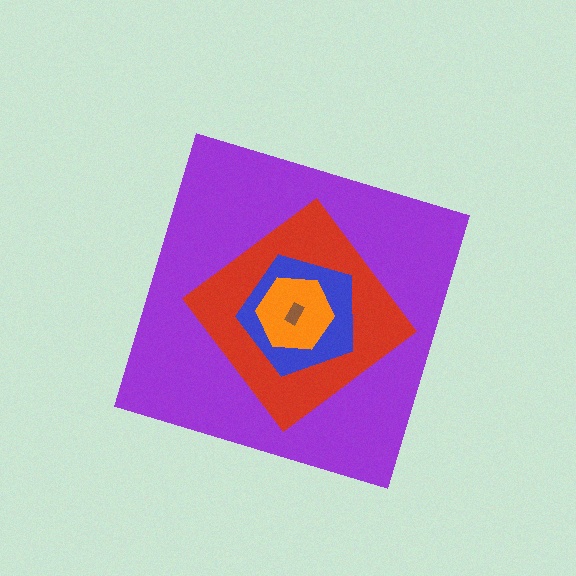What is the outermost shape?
The purple diamond.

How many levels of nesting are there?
5.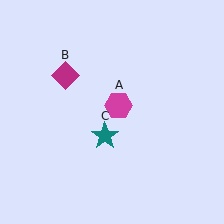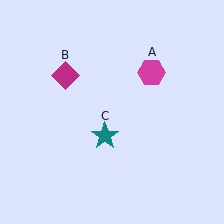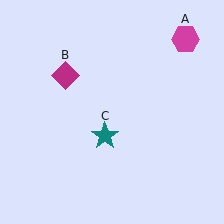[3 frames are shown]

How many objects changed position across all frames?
1 object changed position: magenta hexagon (object A).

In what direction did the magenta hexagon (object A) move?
The magenta hexagon (object A) moved up and to the right.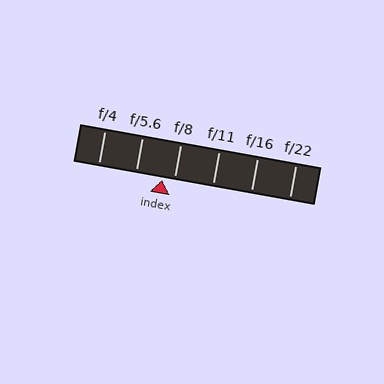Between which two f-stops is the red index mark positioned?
The index mark is between f/5.6 and f/8.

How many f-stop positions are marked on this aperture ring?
There are 6 f-stop positions marked.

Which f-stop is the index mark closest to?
The index mark is closest to f/8.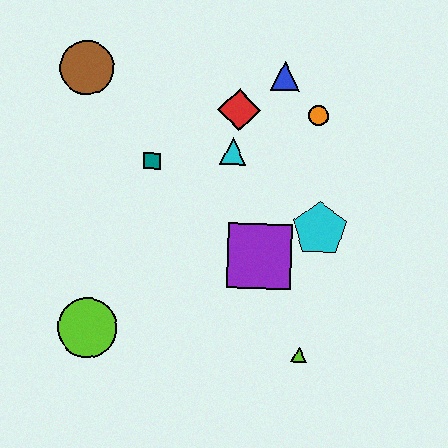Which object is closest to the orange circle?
The blue triangle is closest to the orange circle.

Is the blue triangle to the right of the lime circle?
Yes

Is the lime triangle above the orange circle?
No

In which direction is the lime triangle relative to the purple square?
The lime triangle is below the purple square.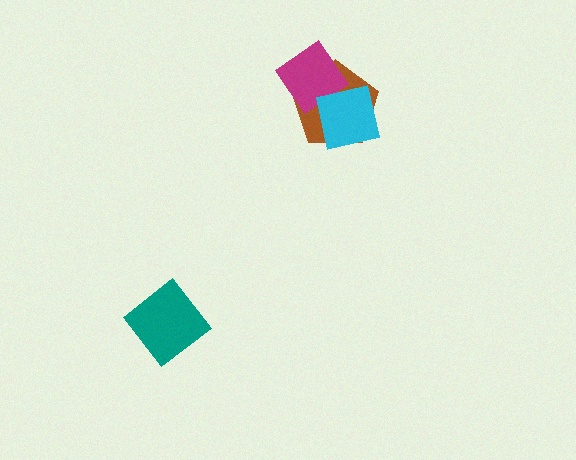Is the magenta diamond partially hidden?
Yes, it is partially covered by another shape.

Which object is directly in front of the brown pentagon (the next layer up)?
The magenta diamond is directly in front of the brown pentagon.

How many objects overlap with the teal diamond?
0 objects overlap with the teal diamond.